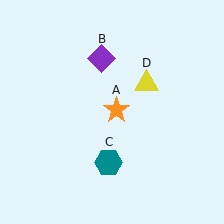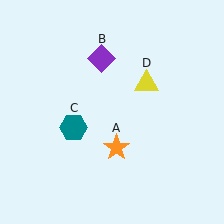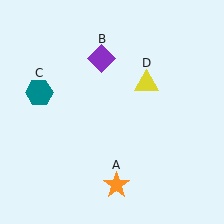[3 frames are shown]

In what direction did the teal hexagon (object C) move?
The teal hexagon (object C) moved up and to the left.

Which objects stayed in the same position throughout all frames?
Purple diamond (object B) and yellow triangle (object D) remained stationary.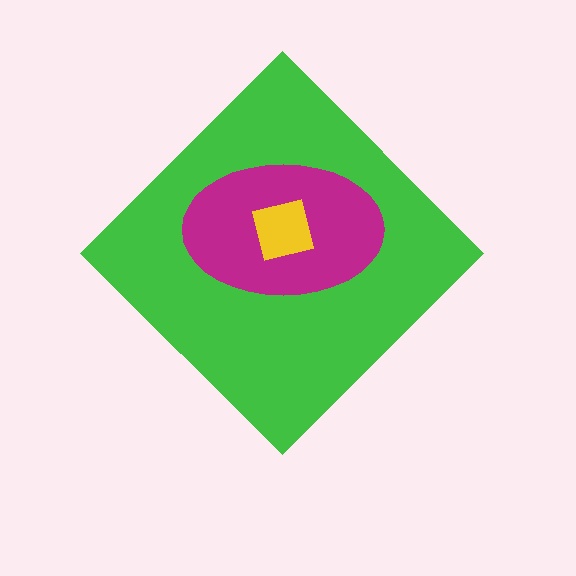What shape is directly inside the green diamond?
The magenta ellipse.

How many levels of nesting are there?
3.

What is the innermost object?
The yellow square.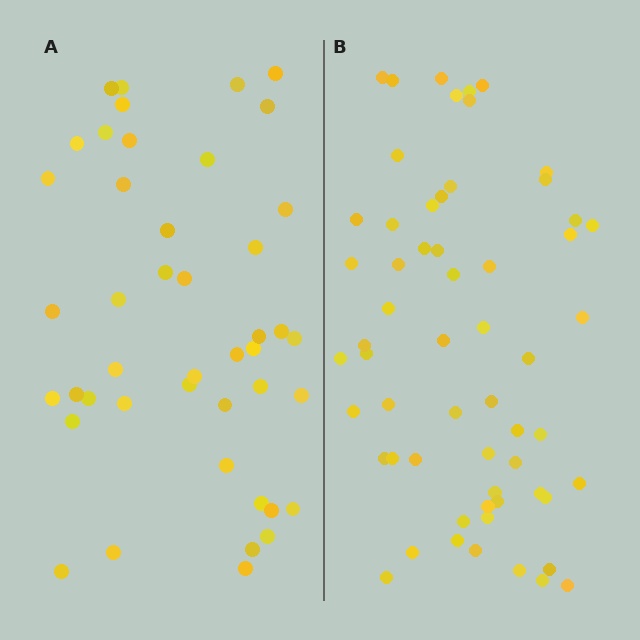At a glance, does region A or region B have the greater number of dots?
Region B (the right region) has more dots.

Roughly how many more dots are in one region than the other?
Region B has approximately 15 more dots than region A.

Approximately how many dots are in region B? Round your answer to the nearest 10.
About 60 dots. (The exact count is 59, which rounds to 60.)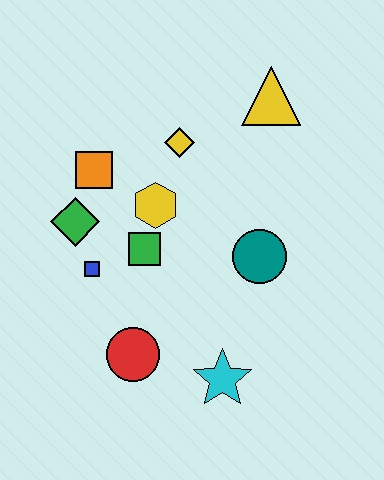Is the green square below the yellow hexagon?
Yes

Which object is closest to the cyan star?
The red circle is closest to the cyan star.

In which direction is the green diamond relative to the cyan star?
The green diamond is above the cyan star.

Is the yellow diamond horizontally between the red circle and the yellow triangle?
Yes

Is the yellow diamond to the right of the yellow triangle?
No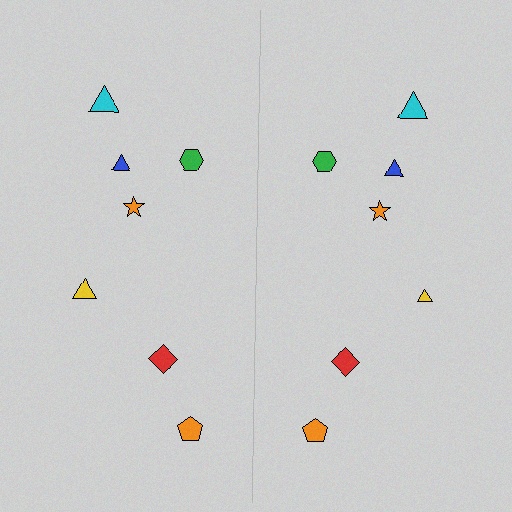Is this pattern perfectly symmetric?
No, the pattern is not perfectly symmetric. The yellow triangle on the right side has a different size than its mirror counterpart.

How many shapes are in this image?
There are 14 shapes in this image.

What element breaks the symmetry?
The yellow triangle on the right side has a different size than its mirror counterpart.